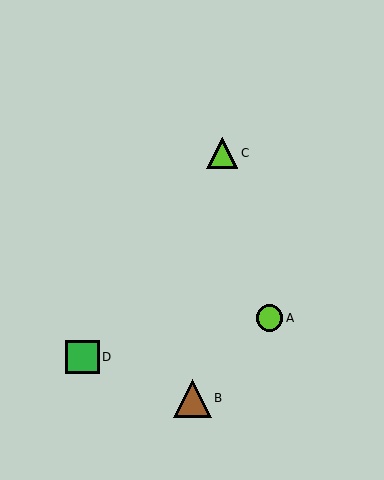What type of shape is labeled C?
Shape C is a lime triangle.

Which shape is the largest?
The brown triangle (labeled B) is the largest.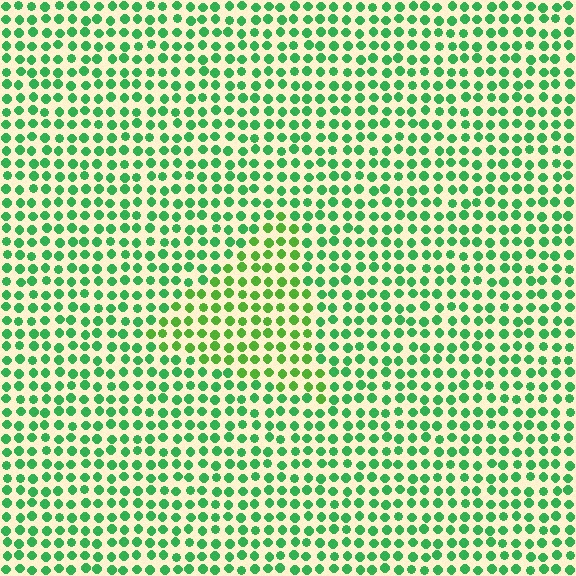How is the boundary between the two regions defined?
The boundary is defined purely by a slight shift in hue (about 29 degrees). Spacing, size, and orientation are identical on both sides.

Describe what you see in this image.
The image is filled with small green elements in a uniform arrangement. A triangle-shaped region is visible where the elements are tinted to a slightly different hue, forming a subtle color boundary.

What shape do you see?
I see a triangle.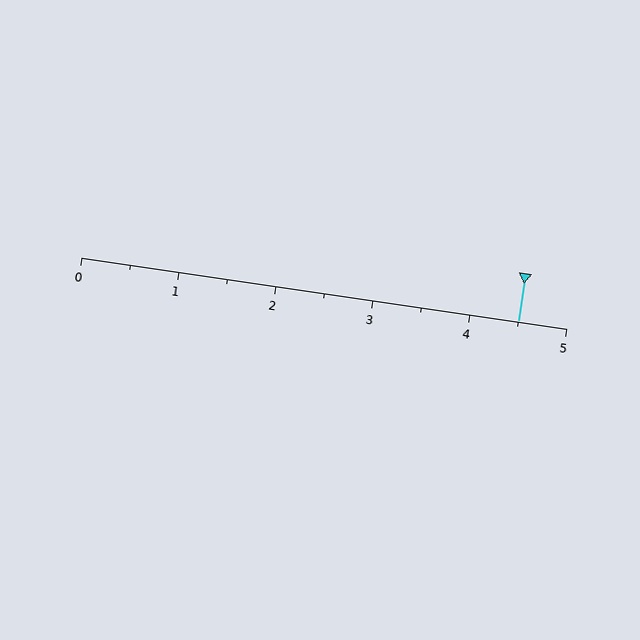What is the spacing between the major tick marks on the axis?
The major ticks are spaced 1 apart.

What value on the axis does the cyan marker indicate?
The marker indicates approximately 4.5.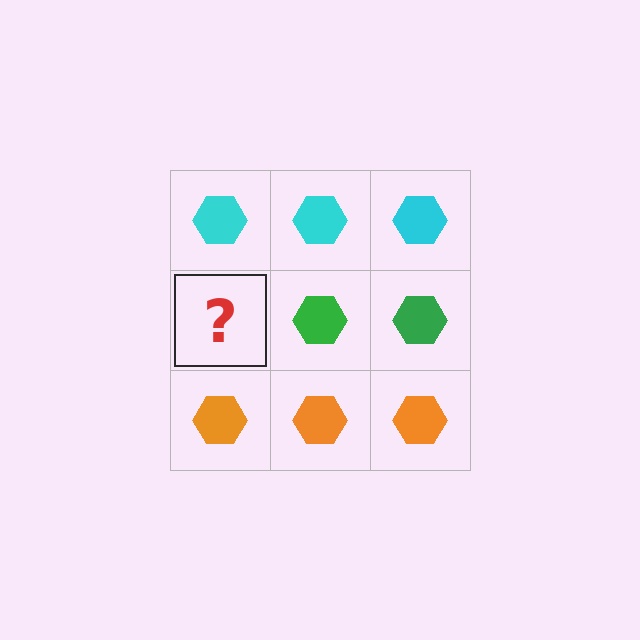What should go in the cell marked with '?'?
The missing cell should contain a green hexagon.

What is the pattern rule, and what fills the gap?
The rule is that each row has a consistent color. The gap should be filled with a green hexagon.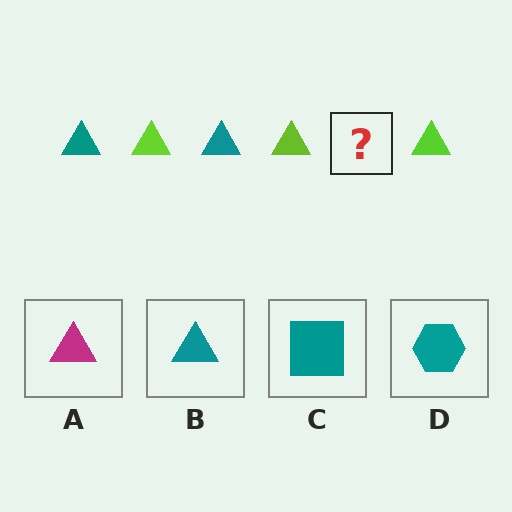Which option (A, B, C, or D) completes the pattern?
B.